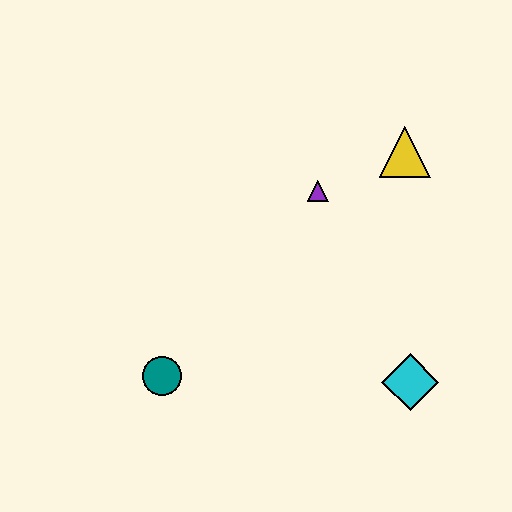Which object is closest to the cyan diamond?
The purple triangle is closest to the cyan diamond.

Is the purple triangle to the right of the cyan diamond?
No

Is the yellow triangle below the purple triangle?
No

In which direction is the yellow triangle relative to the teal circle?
The yellow triangle is to the right of the teal circle.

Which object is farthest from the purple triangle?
The teal circle is farthest from the purple triangle.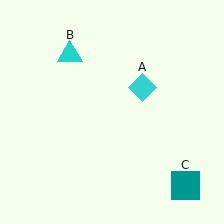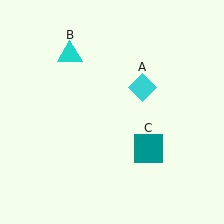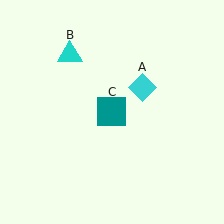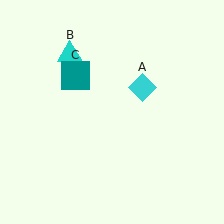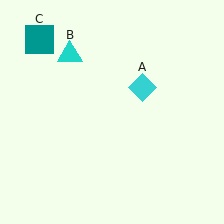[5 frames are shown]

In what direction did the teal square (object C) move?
The teal square (object C) moved up and to the left.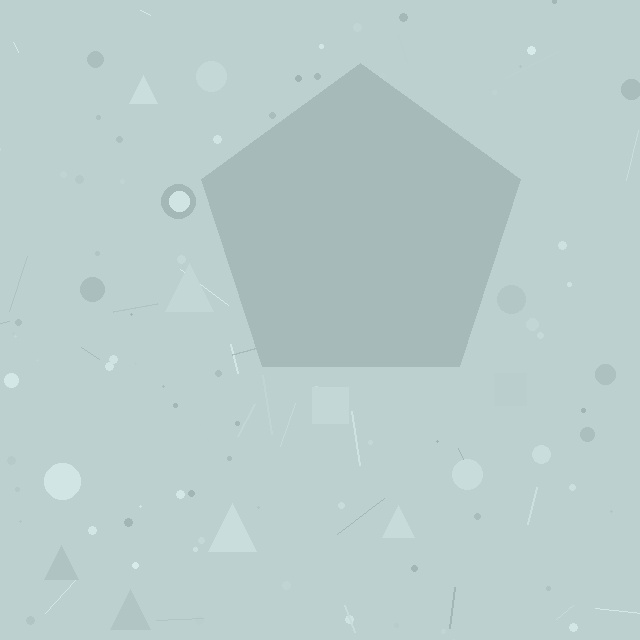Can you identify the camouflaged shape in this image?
The camouflaged shape is a pentagon.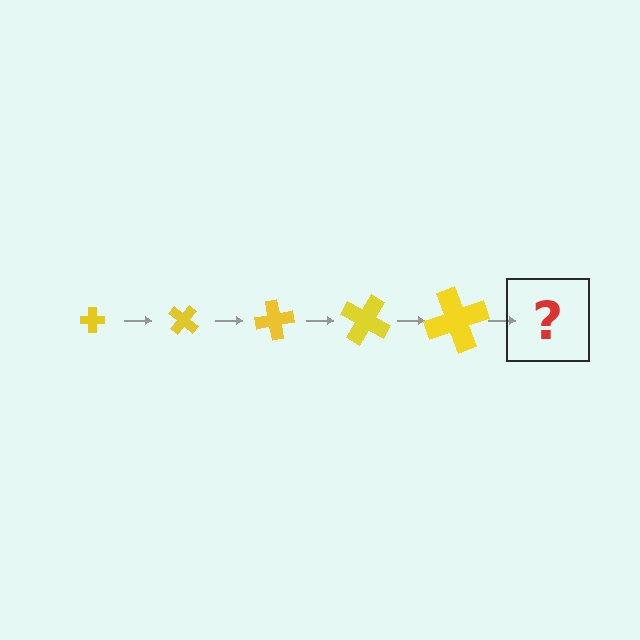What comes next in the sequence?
The next element should be a cross, larger than the previous one and rotated 200 degrees from the start.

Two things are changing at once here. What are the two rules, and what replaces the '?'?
The two rules are that the cross grows larger each step and it rotates 40 degrees each step. The '?' should be a cross, larger than the previous one and rotated 200 degrees from the start.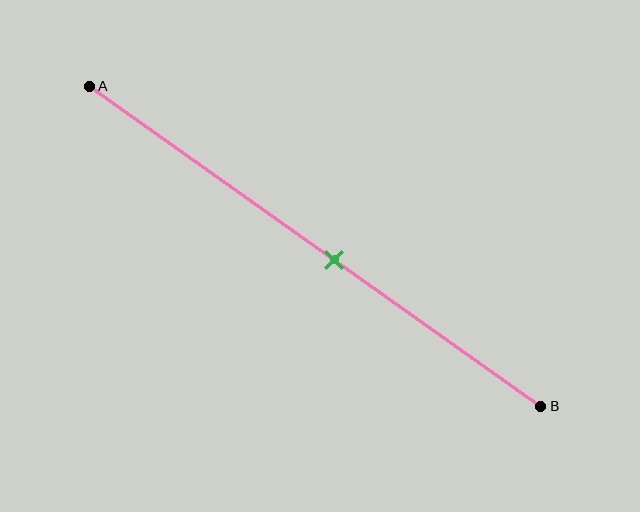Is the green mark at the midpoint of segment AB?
No, the mark is at about 55% from A, not at the 50% midpoint.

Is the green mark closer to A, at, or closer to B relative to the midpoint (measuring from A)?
The green mark is closer to point B than the midpoint of segment AB.